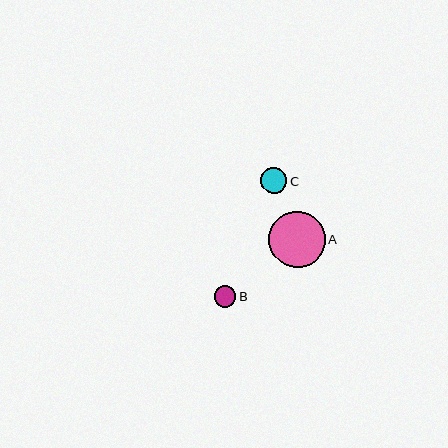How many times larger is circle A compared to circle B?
Circle A is approximately 2.6 times the size of circle B.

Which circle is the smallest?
Circle B is the smallest with a size of approximately 22 pixels.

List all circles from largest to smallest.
From largest to smallest: A, C, B.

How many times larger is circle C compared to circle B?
Circle C is approximately 1.2 times the size of circle B.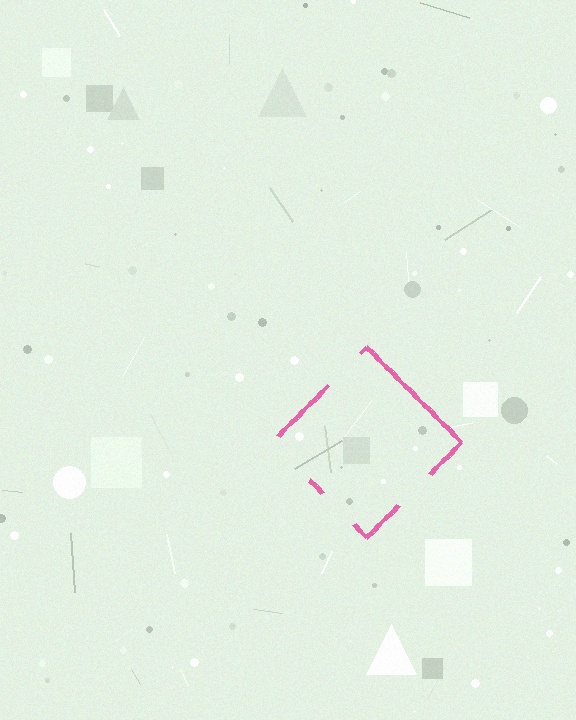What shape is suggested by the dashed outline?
The dashed outline suggests a diamond.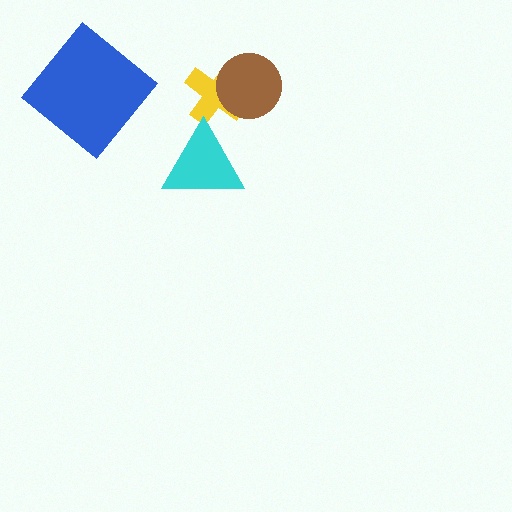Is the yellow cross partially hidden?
Yes, it is partially covered by another shape.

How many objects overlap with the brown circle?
1 object overlaps with the brown circle.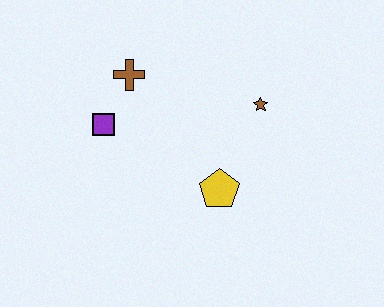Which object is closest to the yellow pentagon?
The brown star is closest to the yellow pentagon.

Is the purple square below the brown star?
Yes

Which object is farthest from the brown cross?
The yellow pentagon is farthest from the brown cross.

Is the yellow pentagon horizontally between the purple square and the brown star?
Yes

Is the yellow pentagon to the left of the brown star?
Yes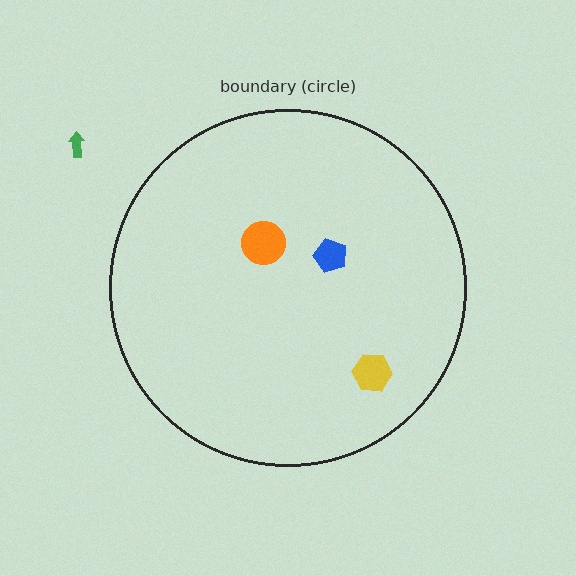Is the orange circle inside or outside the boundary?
Inside.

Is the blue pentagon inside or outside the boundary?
Inside.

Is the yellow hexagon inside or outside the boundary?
Inside.